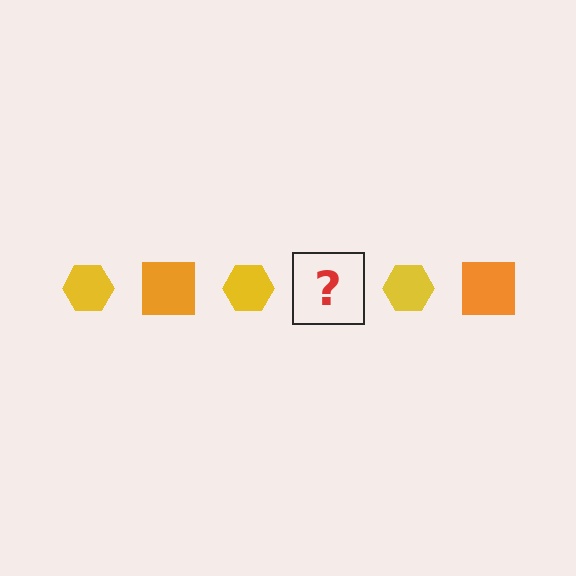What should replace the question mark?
The question mark should be replaced with an orange square.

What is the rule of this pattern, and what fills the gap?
The rule is that the pattern alternates between yellow hexagon and orange square. The gap should be filled with an orange square.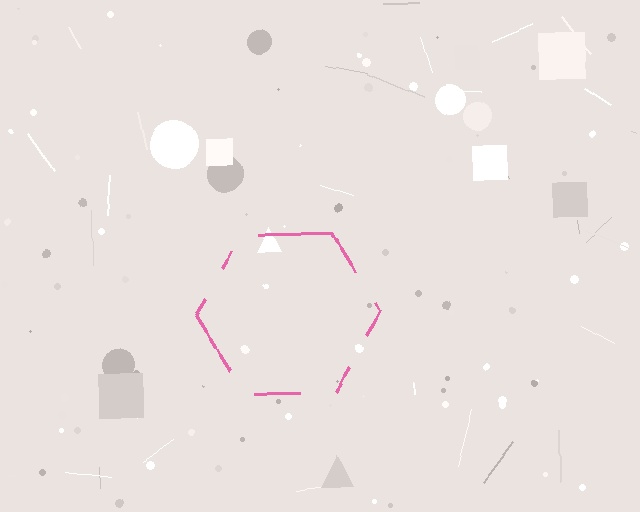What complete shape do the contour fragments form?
The contour fragments form a hexagon.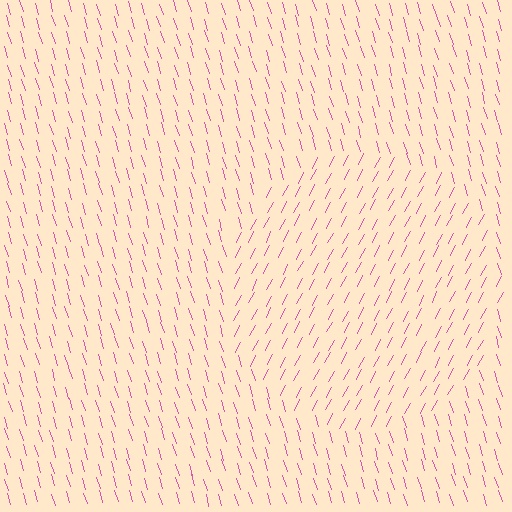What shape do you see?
I see a circle.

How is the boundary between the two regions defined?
The boundary is defined purely by a change in line orientation (approximately 45 degrees difference). All lines are the same color and thickness.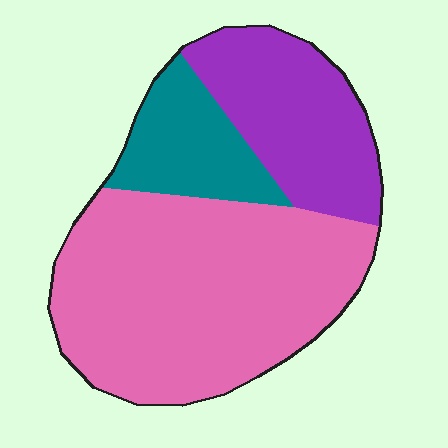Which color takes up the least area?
Teal, at roughly 15%.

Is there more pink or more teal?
Pink.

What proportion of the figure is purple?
Purple covers around 25% of the figure.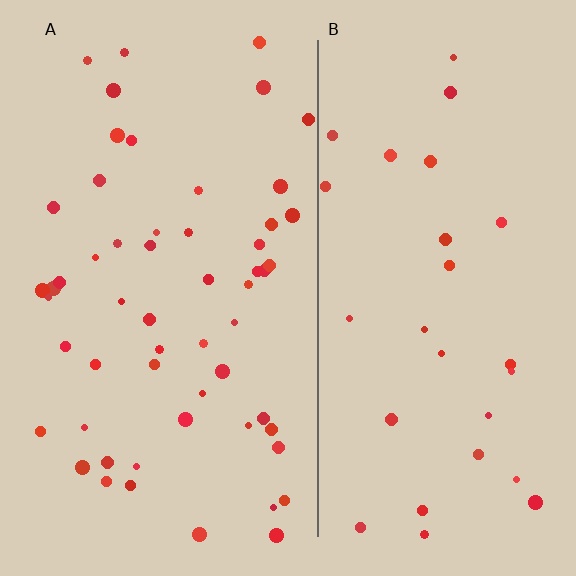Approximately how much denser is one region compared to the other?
Approximately 2.0× — region A over region B.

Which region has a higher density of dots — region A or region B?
A (the left).